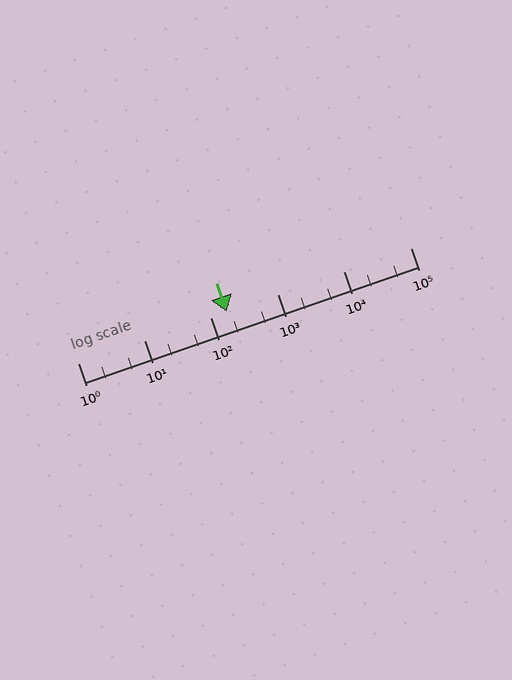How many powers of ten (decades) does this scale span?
The scale spans 5 decades, from 1 to 100000.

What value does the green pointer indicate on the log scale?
The pointer indicates approximately 170.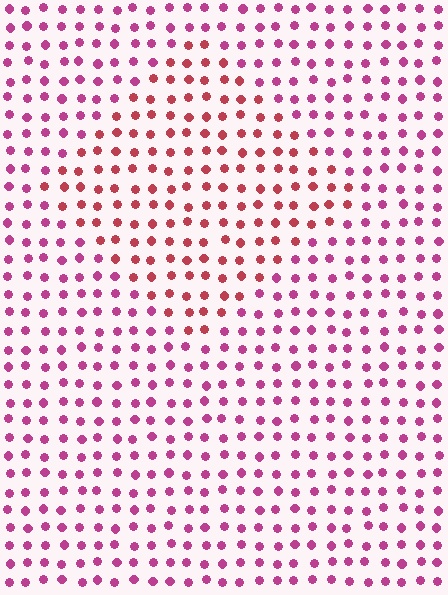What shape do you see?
I see a diamond.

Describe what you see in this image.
The image is filled with small magenta elements in a uniform arrangement. A diamond-shaped region is visible where the elements are tinted to a slightly different hue, forming a subtle color boundary.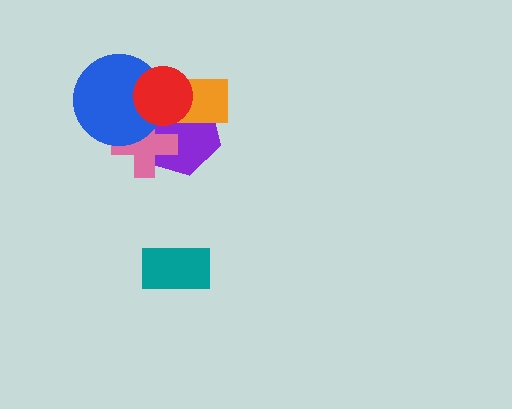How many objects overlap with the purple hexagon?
4 objects overlap with the purple hexagon.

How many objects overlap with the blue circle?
3 objects overlap with the blue circle.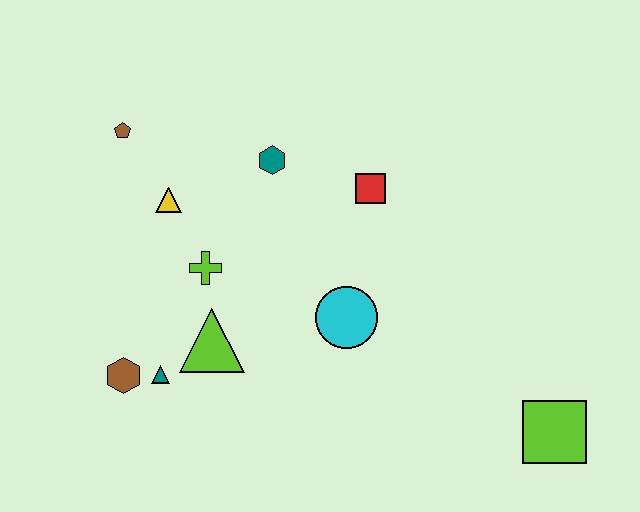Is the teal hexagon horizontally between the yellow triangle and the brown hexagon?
No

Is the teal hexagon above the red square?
Yes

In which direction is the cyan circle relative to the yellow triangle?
The cyan circle is to the right of the yellow triangle.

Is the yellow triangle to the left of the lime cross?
Yes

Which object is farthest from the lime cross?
The lime square is farthest from the lime cross.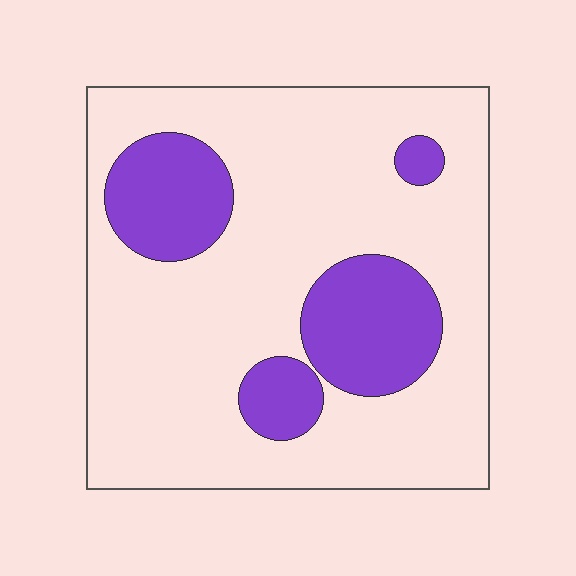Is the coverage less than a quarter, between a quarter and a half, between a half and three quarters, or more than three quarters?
Less than a quarter.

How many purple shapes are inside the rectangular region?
4.